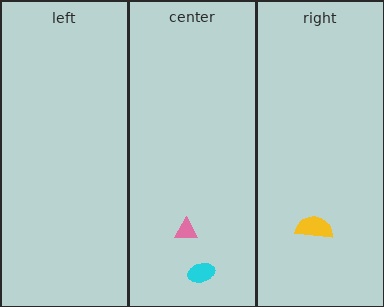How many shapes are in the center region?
2.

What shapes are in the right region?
The yellow semicircle.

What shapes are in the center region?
The pink triangle, the cyan ellipse.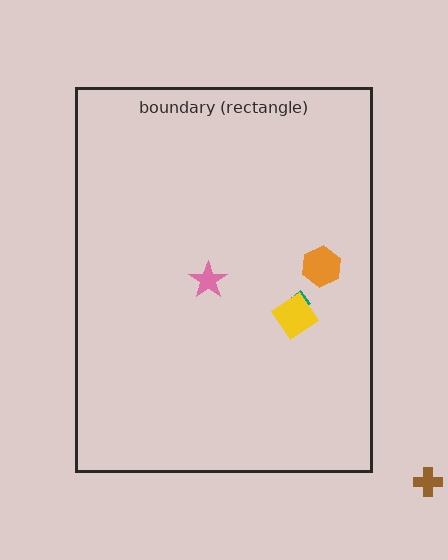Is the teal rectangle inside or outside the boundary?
Inside.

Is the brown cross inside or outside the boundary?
Outside.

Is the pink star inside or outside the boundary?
Inside.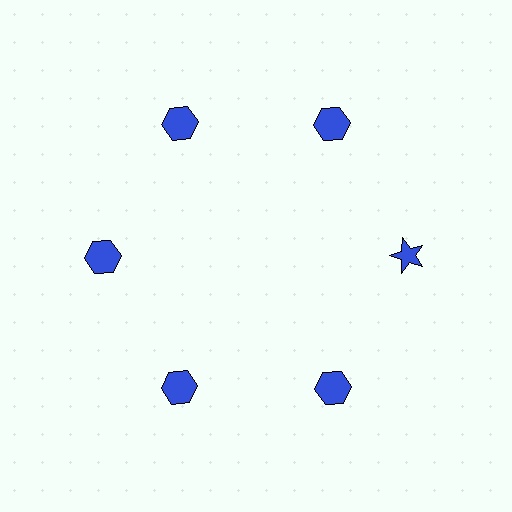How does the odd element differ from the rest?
It has a different shape: star instead of hexagon.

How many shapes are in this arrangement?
There are 6 shapes arranged in a ring pattern.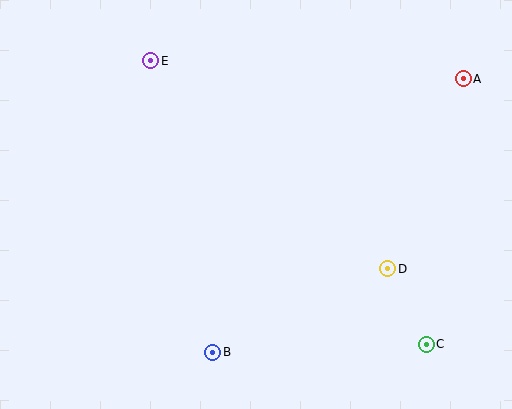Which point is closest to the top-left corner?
Point E is closest to the top-left corner.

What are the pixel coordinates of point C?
Point C is at (426, 344).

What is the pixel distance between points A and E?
The distance between A and E is 313 pixels.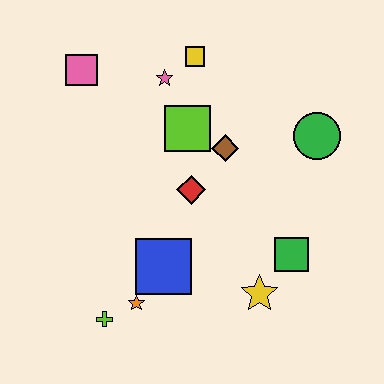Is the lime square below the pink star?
Yes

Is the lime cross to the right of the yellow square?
No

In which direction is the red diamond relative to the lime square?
The red diamond is below the lime square.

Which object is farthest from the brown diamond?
The lime cross is farthest from the brown diamond.